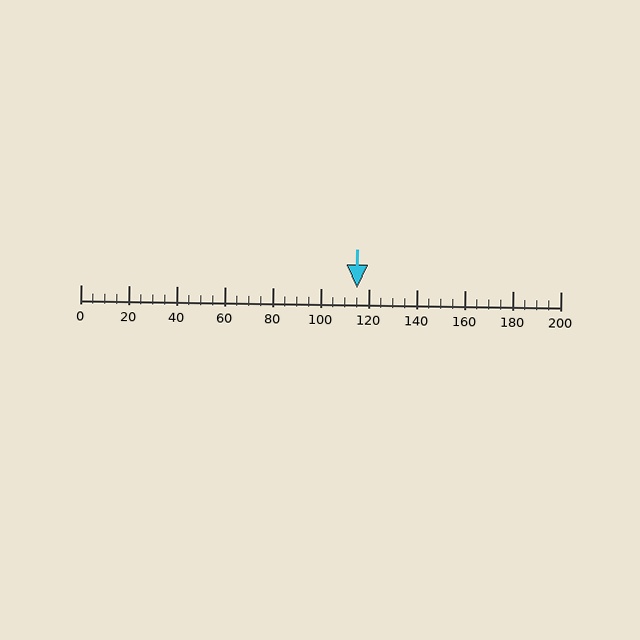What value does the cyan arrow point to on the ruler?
The cyan arrow points to approximately 115.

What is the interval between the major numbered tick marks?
The major tick marks are spaced 20 units apart.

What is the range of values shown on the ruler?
The ruler shows values from 0 to 200.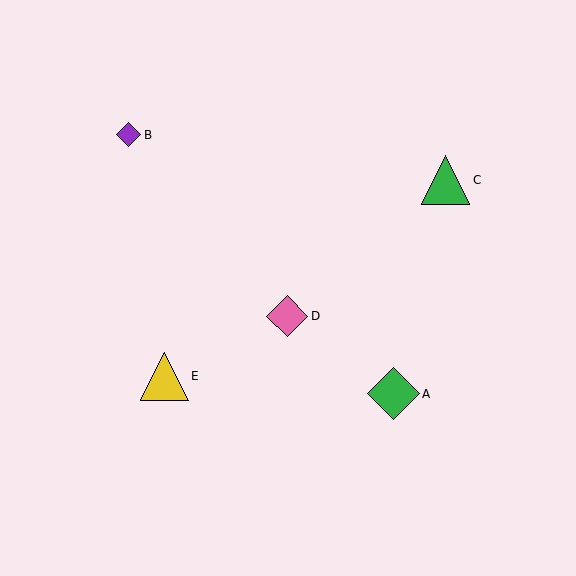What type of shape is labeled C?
Shape C is a green triangle.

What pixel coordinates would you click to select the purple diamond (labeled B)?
Click at (129, 135) to select the purple diamond B.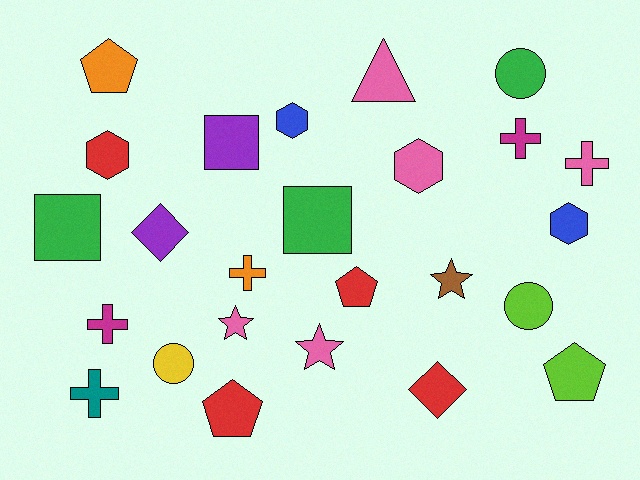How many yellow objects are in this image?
There is 1 yellow object.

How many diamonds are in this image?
There are 2 diamonds.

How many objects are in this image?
There are 25 objects.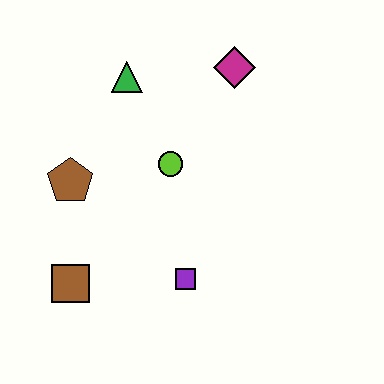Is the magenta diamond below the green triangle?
No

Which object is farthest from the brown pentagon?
The magenta diamond is farthest from the brown pentagon.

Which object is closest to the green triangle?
The lime circle is closest to the green triangle.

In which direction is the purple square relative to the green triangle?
The purple square is below the green triangle.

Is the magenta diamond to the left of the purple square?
No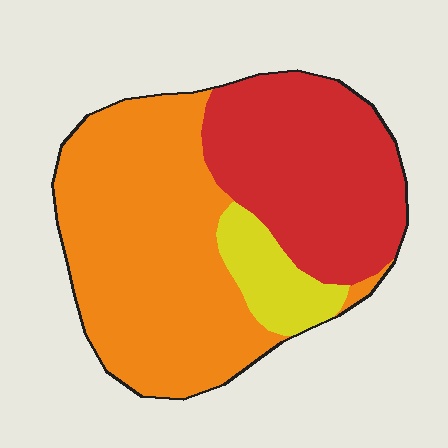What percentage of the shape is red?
Red covers around 35% of the shape.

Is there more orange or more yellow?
Orange.